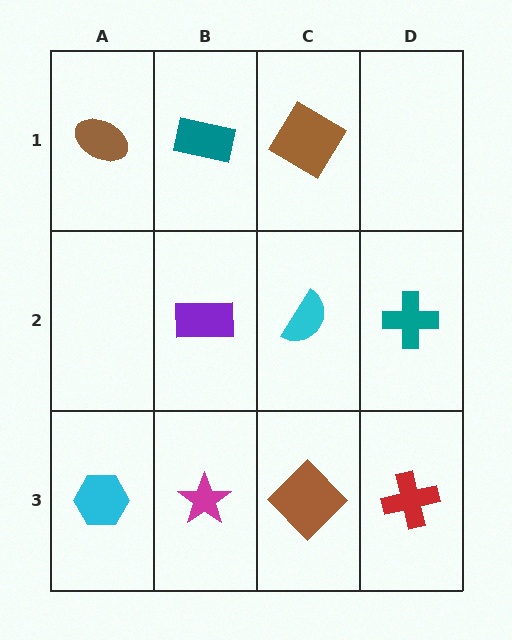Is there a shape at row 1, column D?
No, that cell is empty.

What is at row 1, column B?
A teal rectangle.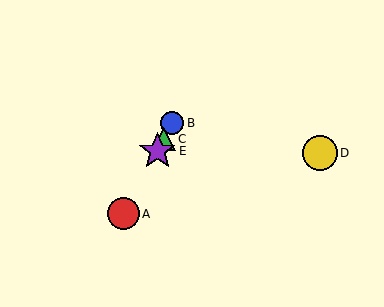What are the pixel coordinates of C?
Object C is at (164, 139).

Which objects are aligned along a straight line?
Objects A, B, C, E are aligned along a straight line.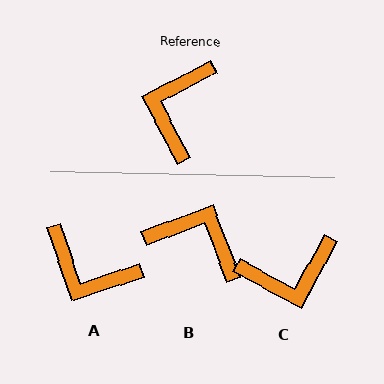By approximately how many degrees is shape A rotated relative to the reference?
Approximately 81 degrees counter-clockwise.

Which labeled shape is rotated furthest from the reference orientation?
C, about 124 degrees away.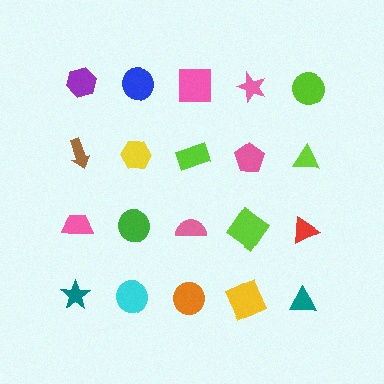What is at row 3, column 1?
A pink trapezoid.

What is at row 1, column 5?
A lime circle.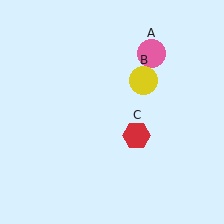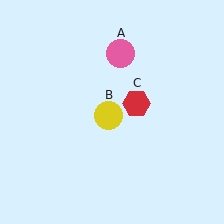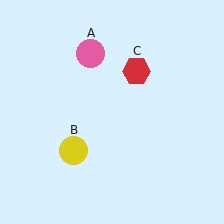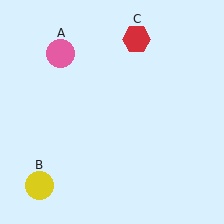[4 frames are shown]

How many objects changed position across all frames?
3 objects changed position: pink circle (object A), yellow circle (object B), red hexagon (object C).